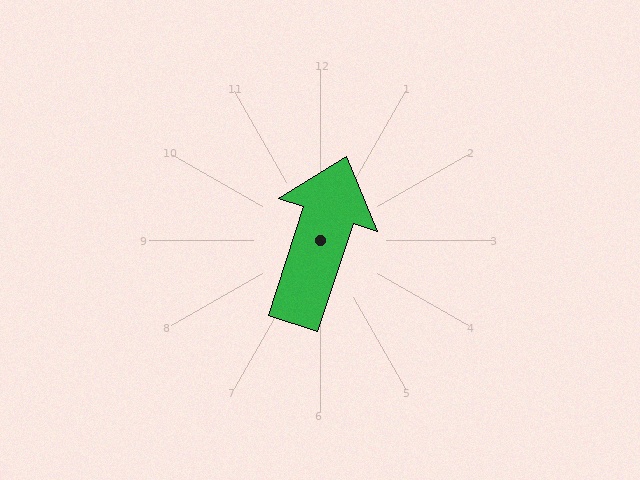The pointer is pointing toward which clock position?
Roughly 1 o'clock.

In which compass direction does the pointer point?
North.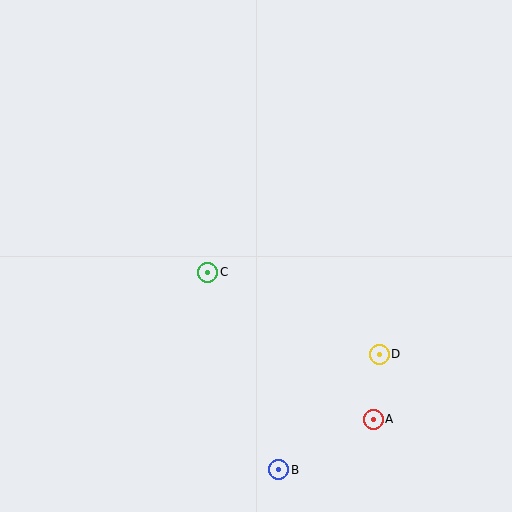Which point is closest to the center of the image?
Point C at (208, 272) is closest to the center.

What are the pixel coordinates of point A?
Point A is at (373, 419).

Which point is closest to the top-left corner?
Point C is closest to the top-left corner.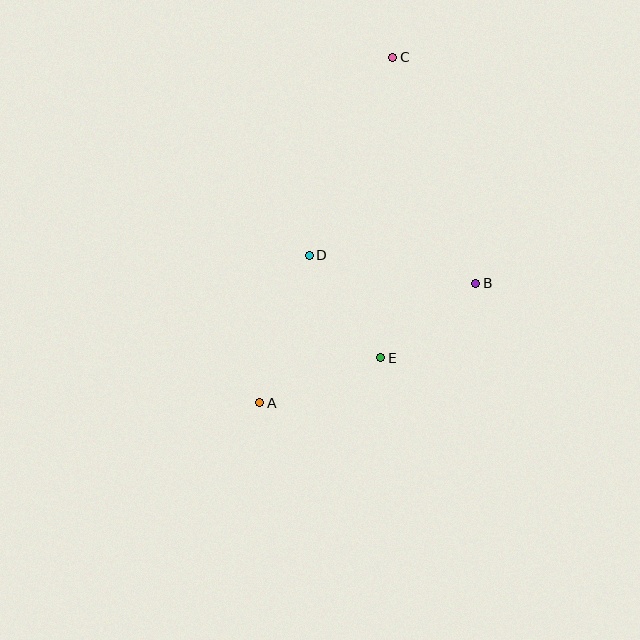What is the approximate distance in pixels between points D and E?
The distance between D and E is approximately 125 pixels.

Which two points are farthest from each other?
Points A and C are farthest from each other.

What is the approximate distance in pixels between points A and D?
The distance between A and D is approximately 155 pixels.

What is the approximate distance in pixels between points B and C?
The distance between B and C is approximately 241 pixels.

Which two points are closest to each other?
Points B and E are closest to each other.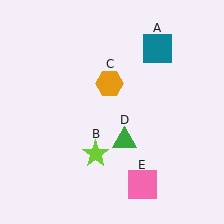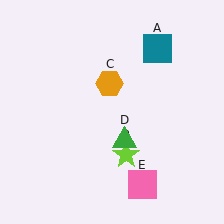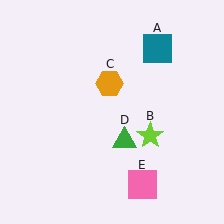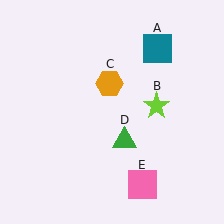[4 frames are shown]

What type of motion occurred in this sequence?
The lime star (object B) rotated counterclockwise around the center of the scene.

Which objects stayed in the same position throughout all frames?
Teal square (object A) and orange hexagon (object C) and green triangle (object D) and pink square (object E) remained stationary.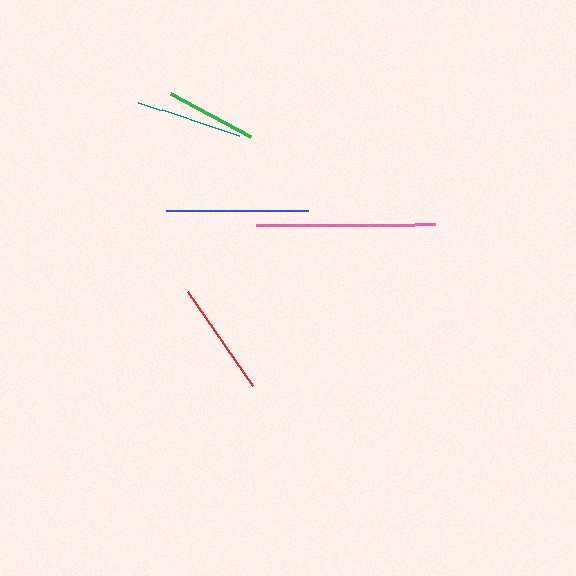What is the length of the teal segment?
The teal segment is approximately 106 pixels long.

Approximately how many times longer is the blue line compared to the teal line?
The blue line is approximately 1.3 times the length of the teal line.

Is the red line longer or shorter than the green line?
The red line is longer than the green line.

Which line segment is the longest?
The pink line is the longest at approximately 179 pixels.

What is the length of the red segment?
The red segment is approximately 114 pixels long.